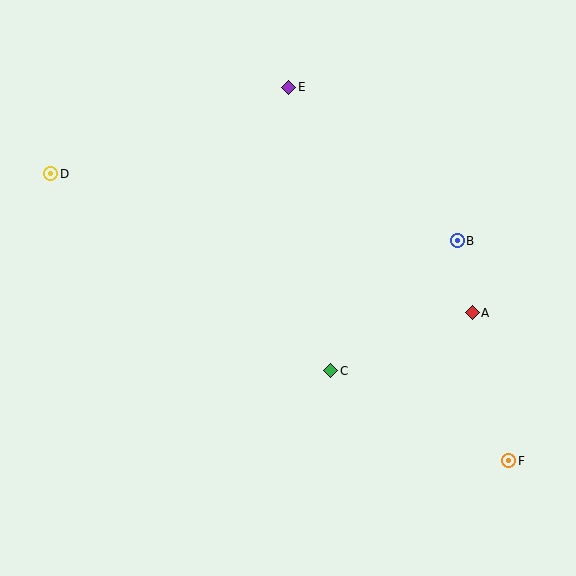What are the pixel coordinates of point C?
Point C is at (331, 371).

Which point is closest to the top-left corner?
Point D is closest to the top-left corner.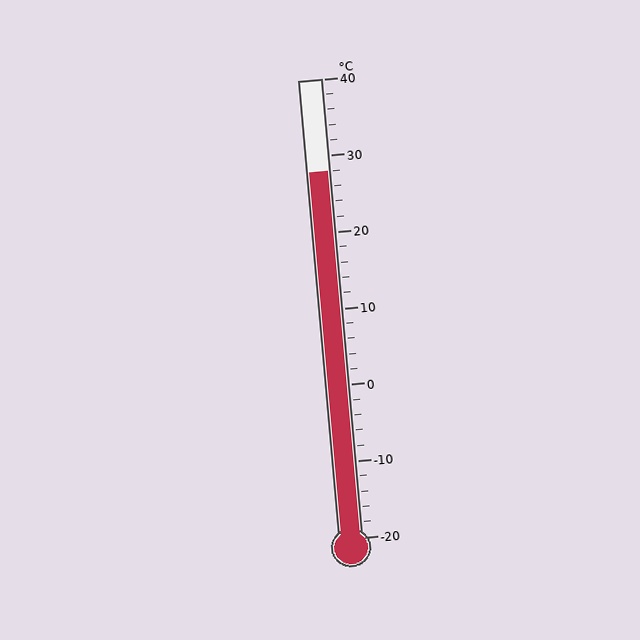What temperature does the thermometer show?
The thermometer shows approximately 28°C.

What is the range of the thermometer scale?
The thermometer scale ranges from -20°C to 40°C.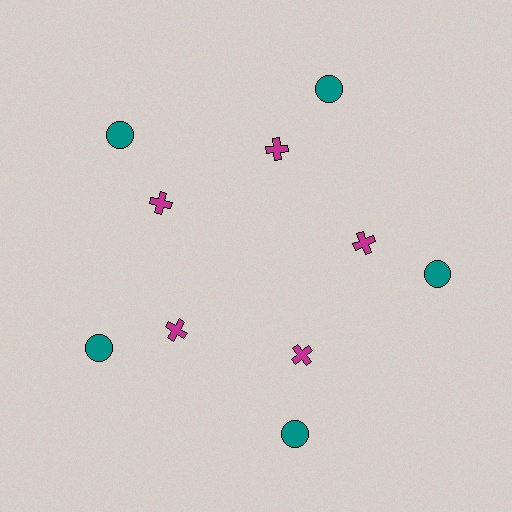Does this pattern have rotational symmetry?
Yes, this pattern has 5-fold rotational symmetry. It looks the same after rotating 72 degrees around the center.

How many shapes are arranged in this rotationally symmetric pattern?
There are 10 shapes, arranged in 5 groups of 2.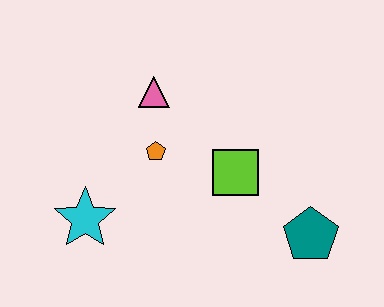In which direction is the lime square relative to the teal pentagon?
The lime square is to the left of the teal pentagon.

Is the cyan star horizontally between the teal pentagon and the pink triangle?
No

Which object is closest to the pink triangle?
The orange pentagon is closest to the pink triangle.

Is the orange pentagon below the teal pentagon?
No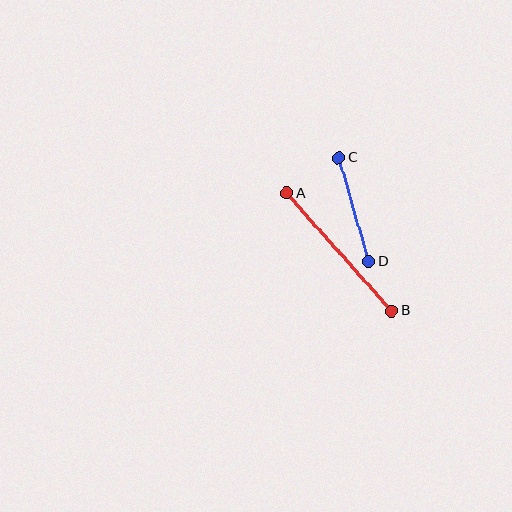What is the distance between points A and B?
The distance is approximately 158 pixels.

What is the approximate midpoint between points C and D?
The midpoint is at approximately (354, 209) pixels.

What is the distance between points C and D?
The distance is approximately 107 pixels.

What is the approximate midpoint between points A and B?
The midpoint is at approximately (339, 252) pixels.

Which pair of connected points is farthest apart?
Points A and B are farthest apart.